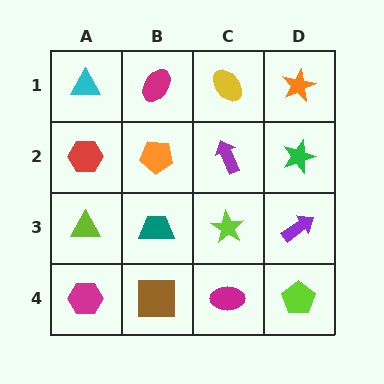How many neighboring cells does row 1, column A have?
2.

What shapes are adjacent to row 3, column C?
A purple arrow (row 2, column C), a magenta ellipse (row 4, column C), a teal trapezoid (row 3, column B), a purple arrow (row 3, column D).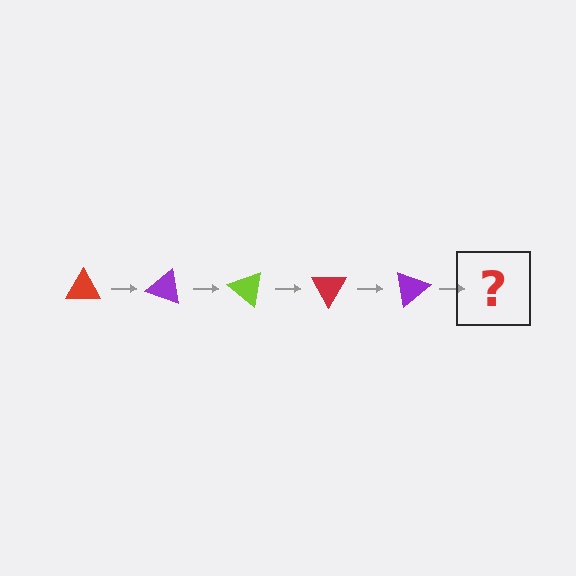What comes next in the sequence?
The next element should be a lime triangle, rotated 100 degrees from the start.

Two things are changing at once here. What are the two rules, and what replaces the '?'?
The two rules are that it rotates 20 degrees each step and the color cycles through red, purple, and lime. The '?' should be a lime triangle, rotated 100 degrees from the start.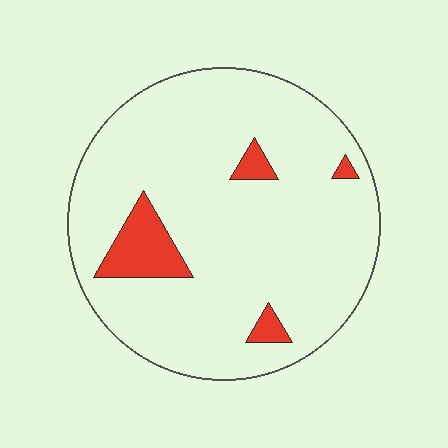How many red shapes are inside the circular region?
4.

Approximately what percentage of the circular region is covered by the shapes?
Approximately 10%.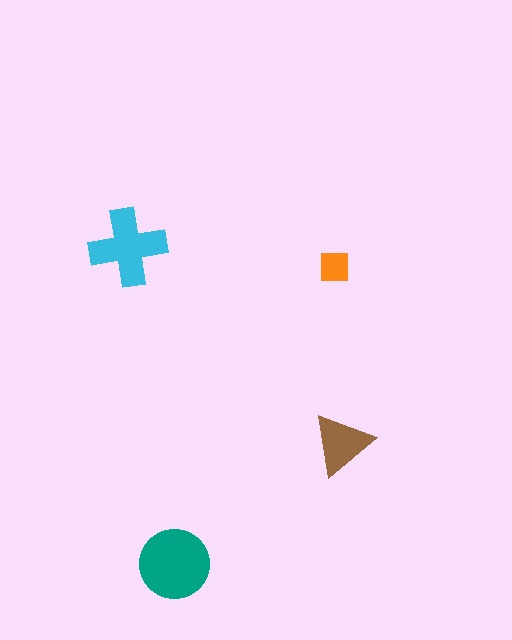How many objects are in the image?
There are 4 objects in the image.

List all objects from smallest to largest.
The orange square, the brown triangle, the cyan cross, the teal circle.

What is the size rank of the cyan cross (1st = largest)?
2nd.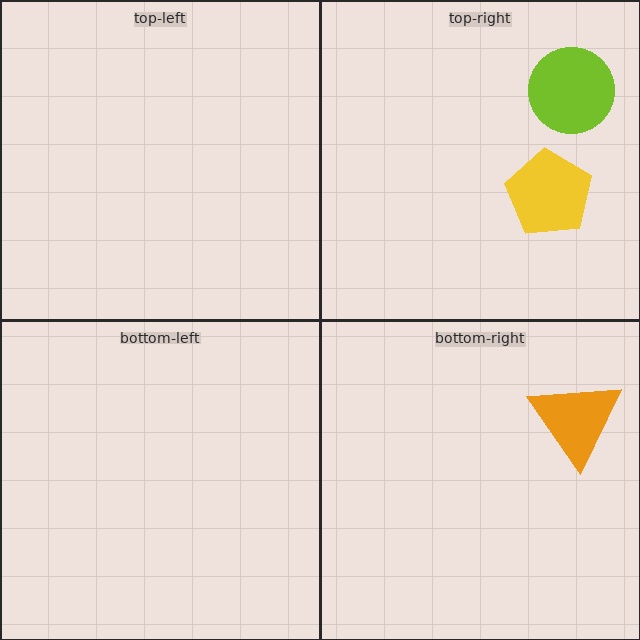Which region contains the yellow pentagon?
The top-right region.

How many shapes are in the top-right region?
2.